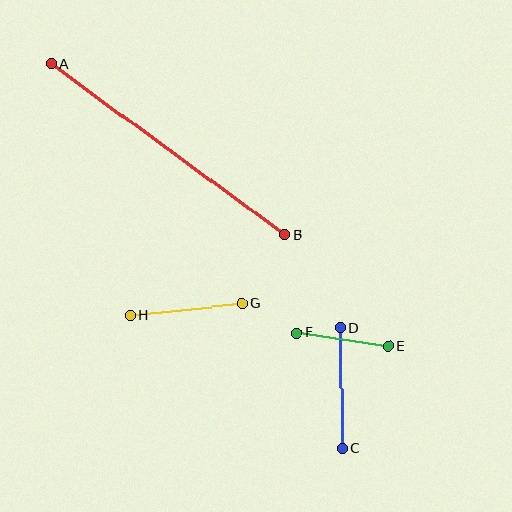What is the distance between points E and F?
The distance is approximately 93 pixels.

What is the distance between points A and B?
The distance is approximately 289 pixels.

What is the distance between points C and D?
The distance is approximately 121 pixels.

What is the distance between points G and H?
The distance is approximately 112 pixels.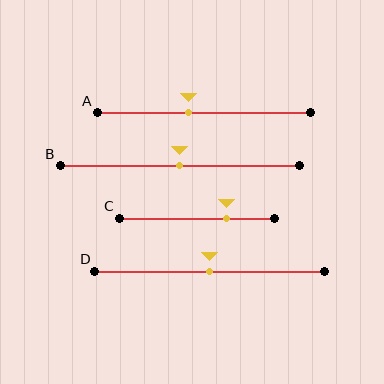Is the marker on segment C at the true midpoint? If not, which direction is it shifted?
No, the marker on segment C is shifted to the right by about 19% of the segment length.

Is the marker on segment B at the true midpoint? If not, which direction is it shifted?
Yes, the marker on segment B is at the true midpoint.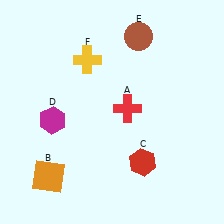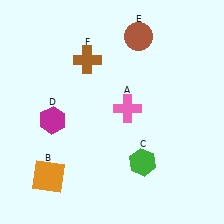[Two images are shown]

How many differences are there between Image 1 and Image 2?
There are 3 differences between the two images.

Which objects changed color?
A changed from red to pink. C changed from red to green. F changed from yellow to brown.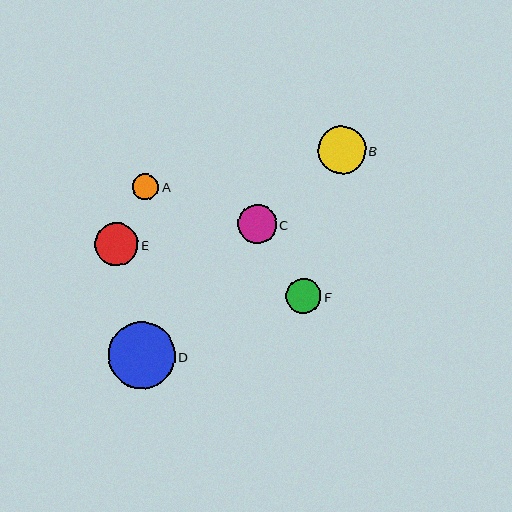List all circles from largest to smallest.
From largest to smallest: D, B, E, C, F, A.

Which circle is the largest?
Circle D is the largest with a size of approximately 66 pixels.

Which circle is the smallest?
Circle A is the smallest with a size of approximately 26 pixels.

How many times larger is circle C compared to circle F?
Circle C is approximately 1.1 times the size of circle F.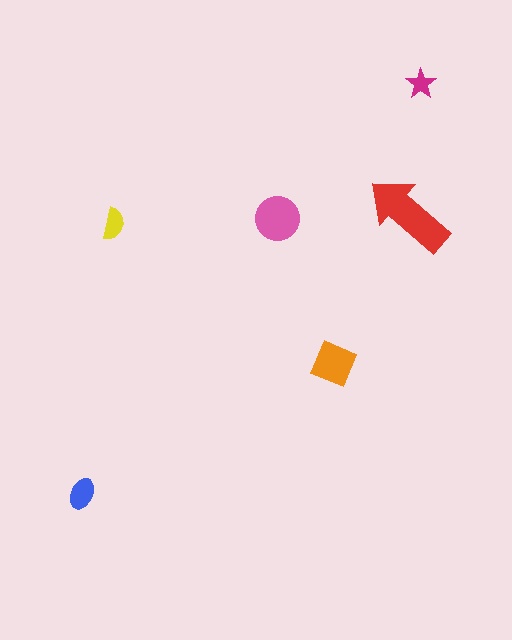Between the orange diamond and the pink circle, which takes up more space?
The pink circle.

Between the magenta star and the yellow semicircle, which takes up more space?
The yellow semicircle.